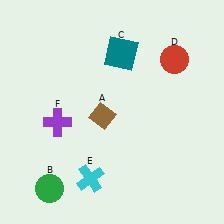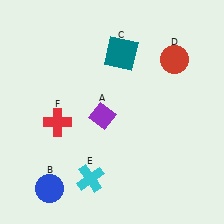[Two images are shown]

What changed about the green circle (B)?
In Image 1, B is green. In Image 2, it changed to blue.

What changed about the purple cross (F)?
In Image 1, F is purple. In Image 2, it changed to red.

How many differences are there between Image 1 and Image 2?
There are 3 differences between the two images.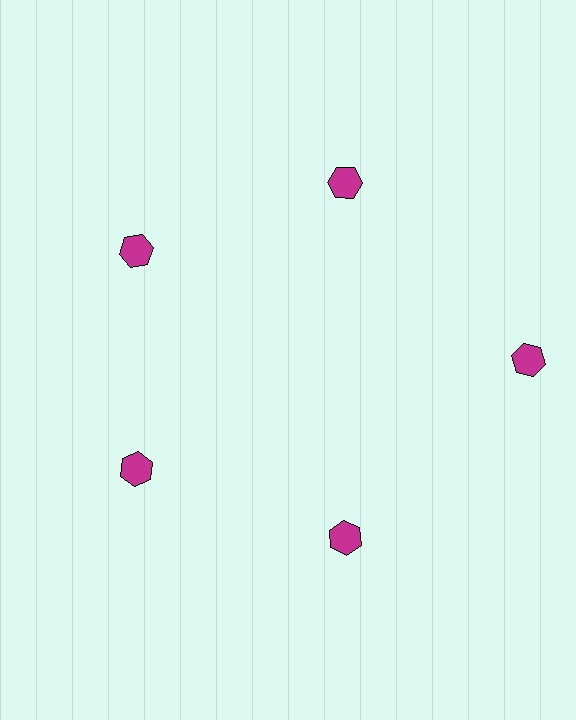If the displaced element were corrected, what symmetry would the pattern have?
It would have 5-fold rotational symmetry — the pattern would map onto itself every 72 degrees.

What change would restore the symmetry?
The symmetry would be restored by moving it inward, back onto the ring so that all 5 hexagons sit at equal angles and equal distance from the center.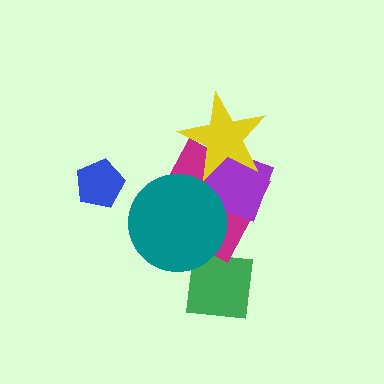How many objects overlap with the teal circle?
1 object overlaps with the teal circle.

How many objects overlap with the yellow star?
2 objects overlap with the yellow star.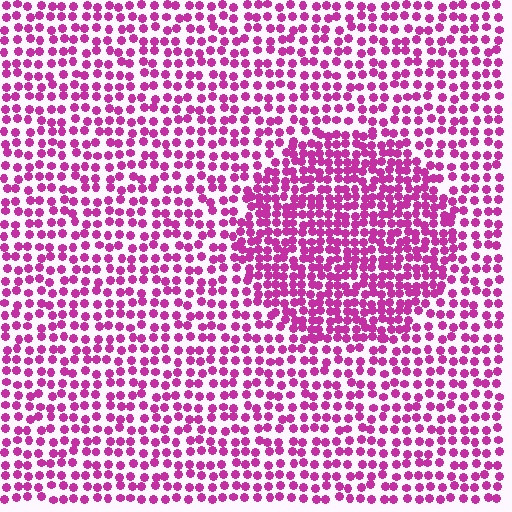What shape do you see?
I see a circle.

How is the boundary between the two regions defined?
The boundary is defined by a change in element density (approximately 1.7x ratio). All elements are the same color, size, and shape.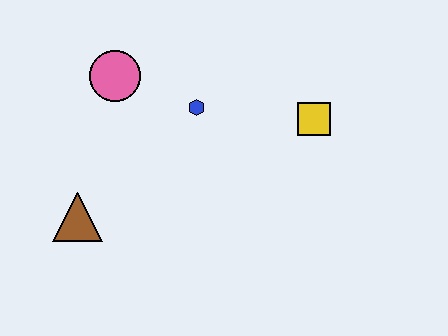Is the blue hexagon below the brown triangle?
No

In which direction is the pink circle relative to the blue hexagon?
The pink circle is to the left of the blue hexagon.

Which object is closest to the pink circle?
The blue hexagon is closest to the pink circle.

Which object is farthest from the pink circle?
The yellow square is farthest from the pink circle.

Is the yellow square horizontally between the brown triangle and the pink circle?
No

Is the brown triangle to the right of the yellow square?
No